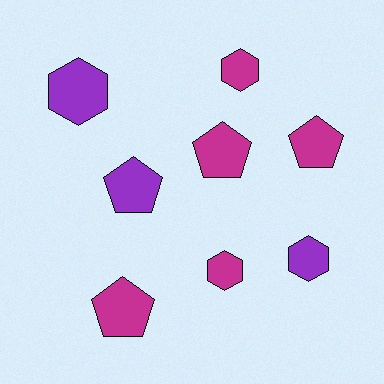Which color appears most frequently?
Magenta, with 5 objects.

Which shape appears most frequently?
Hexagon, with 4 objects.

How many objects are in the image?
There are 8 objects.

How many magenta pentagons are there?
There are 3 magenta pentagons.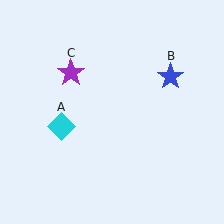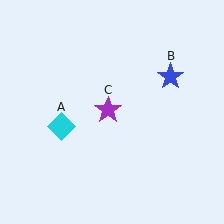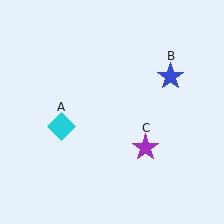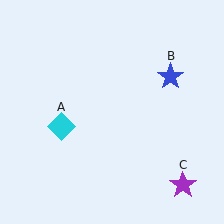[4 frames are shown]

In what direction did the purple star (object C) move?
The purple star (object C) moved down and to the right.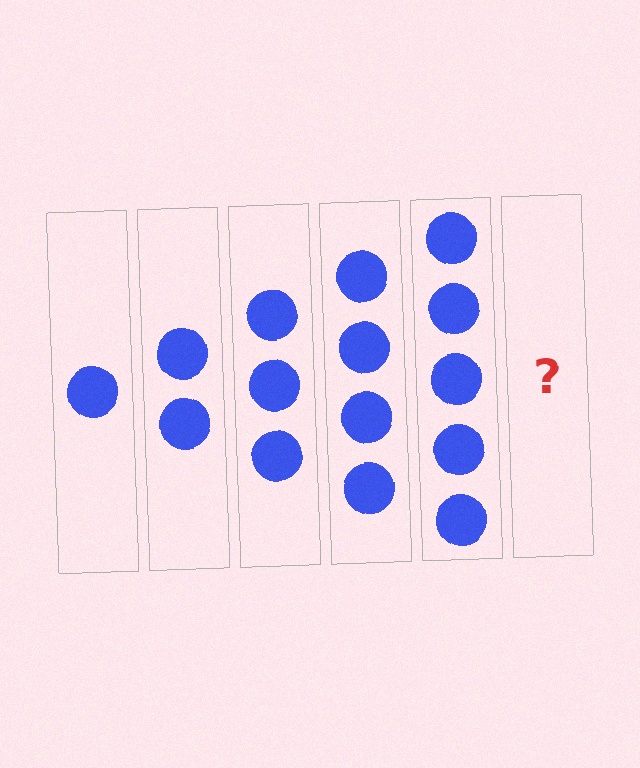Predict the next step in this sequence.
The next step is 6 circles.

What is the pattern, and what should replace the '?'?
The pattern is that each step adds one more circle. The '?' should be 6 circles.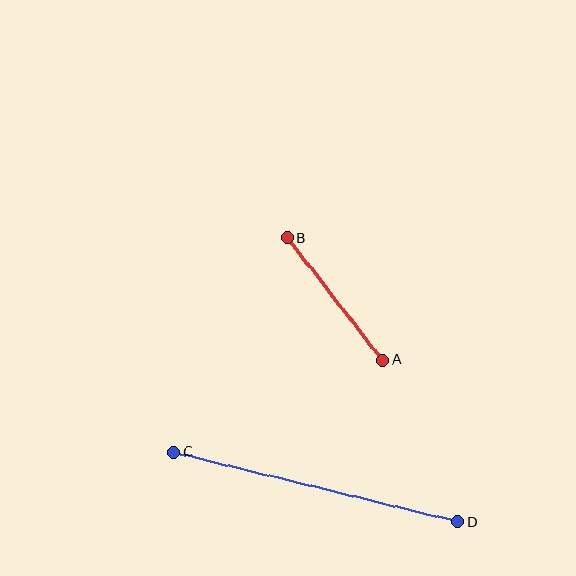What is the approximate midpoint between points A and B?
The midpoint is at approximately (335, 299) pixels.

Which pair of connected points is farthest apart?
Points C and D are farthest apart.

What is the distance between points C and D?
The distance is approximately 292 pixels.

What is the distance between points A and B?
The distance is approximately 155 pixels.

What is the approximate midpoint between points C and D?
The midpoint is at approximately (315, 487) pixels.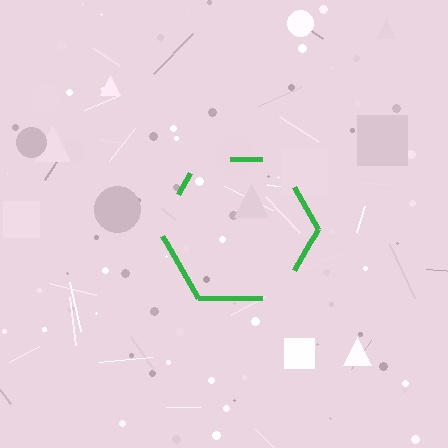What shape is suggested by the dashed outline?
The dashed outline suggests a hexagon.